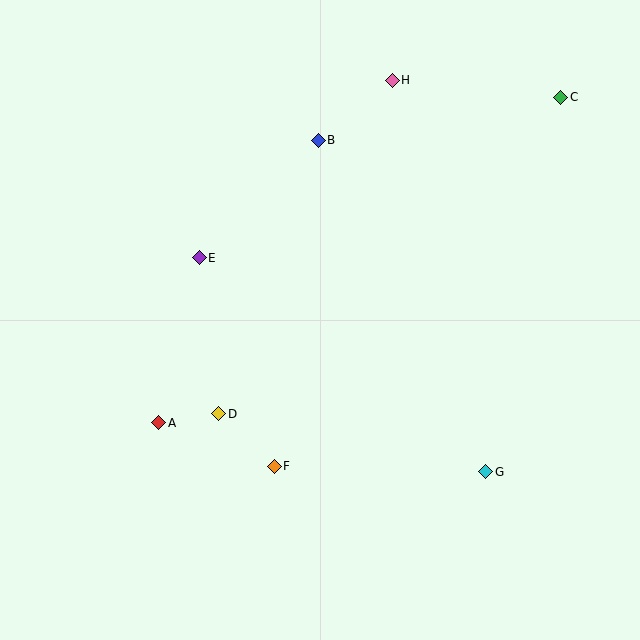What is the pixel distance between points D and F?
The distance between D and F is 76 pixels.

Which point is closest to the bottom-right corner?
Point G is closest to the bottom-right corner.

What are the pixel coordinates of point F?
Point F is at (274, 466).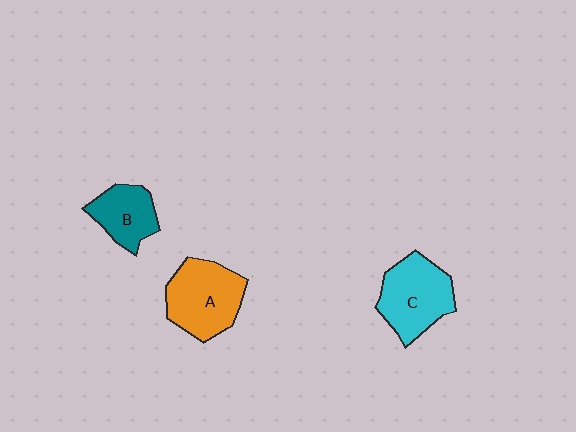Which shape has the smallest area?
Shape B (teal).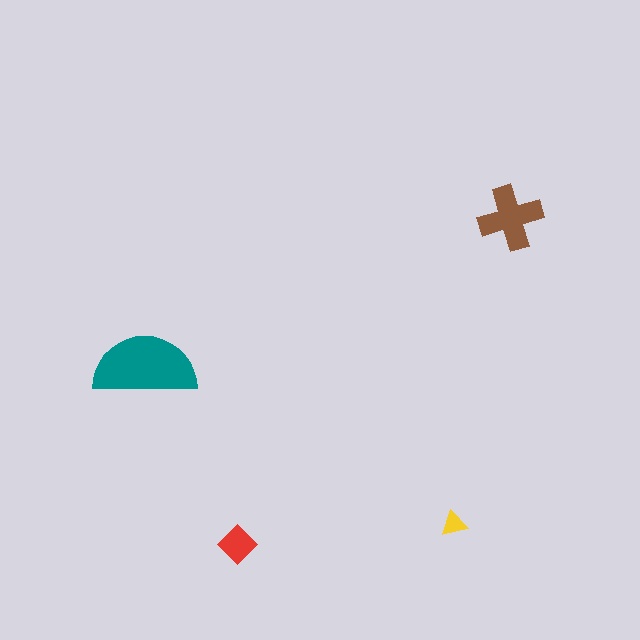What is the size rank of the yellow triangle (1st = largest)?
4th.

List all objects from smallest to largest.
The yellow triangle, the red diamond, the brown cross, the teal semicircle.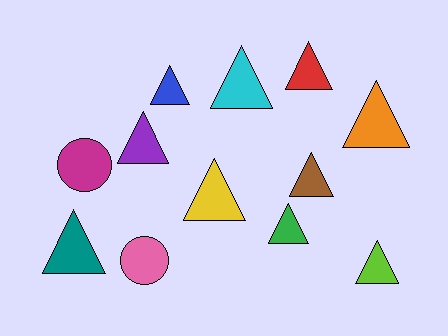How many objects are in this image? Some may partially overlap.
There are 12 objects.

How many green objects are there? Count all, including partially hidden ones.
There is 1 green object.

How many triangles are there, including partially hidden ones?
There are 10 triangles.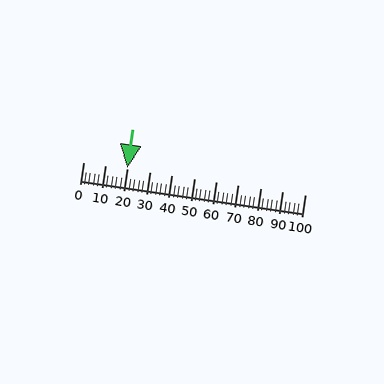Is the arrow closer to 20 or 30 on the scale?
The arrow is closer to 20.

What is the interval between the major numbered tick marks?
The major tick marks are spaced 10 units apart.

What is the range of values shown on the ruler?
The ruler shows values from 0 to 100.